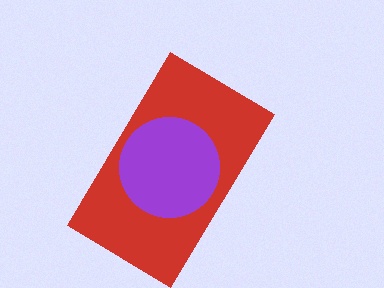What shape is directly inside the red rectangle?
The purple circle.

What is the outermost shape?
The red rectangle.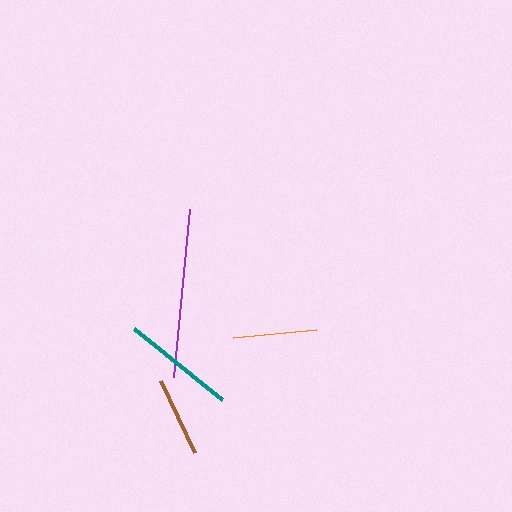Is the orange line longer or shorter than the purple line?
The purple line is longer than the orange line.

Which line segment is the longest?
The purple line is the longest at approximately 169 pixels.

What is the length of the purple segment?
The purple segment is approximately 169 pixels long.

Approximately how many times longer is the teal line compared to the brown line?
The teal line is approximately 1.4 times the length of the brown line.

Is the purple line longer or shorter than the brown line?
The purple line is longer than the brown line.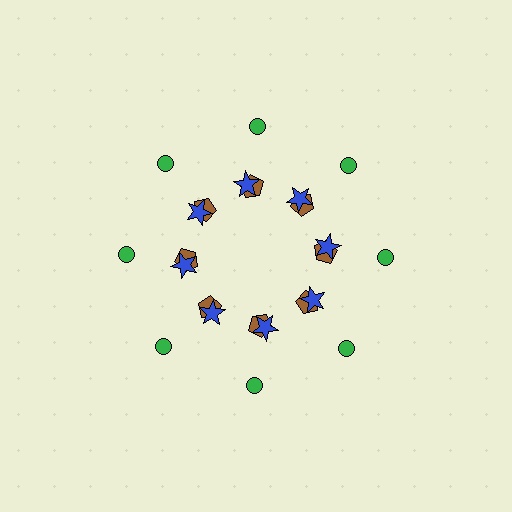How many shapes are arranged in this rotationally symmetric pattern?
There are 24 shapes, arranged in 8 groups of 3.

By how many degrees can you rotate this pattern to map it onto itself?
The pattern maps onto itself every 45 degrees of rotation.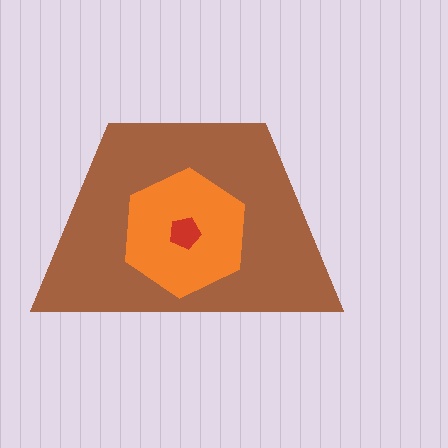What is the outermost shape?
The brown trapezoid.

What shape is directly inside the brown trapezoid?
The orange hexagon.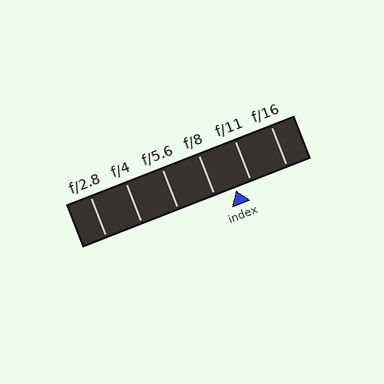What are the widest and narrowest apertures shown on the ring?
The widest aperture shown is f/2.8 and the narrowest is f/16.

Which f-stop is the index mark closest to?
The index mark is closest to f/11.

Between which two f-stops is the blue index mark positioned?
The index mark is between f/8 and f/11.